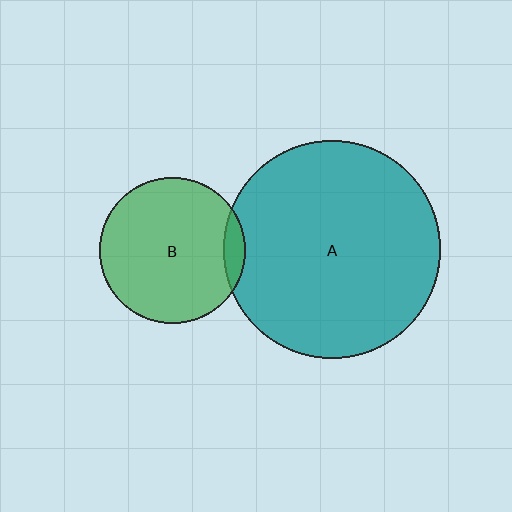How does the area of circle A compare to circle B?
Approximately 2.2 times.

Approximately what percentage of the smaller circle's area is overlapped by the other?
Approximately 5%.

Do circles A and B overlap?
Yes.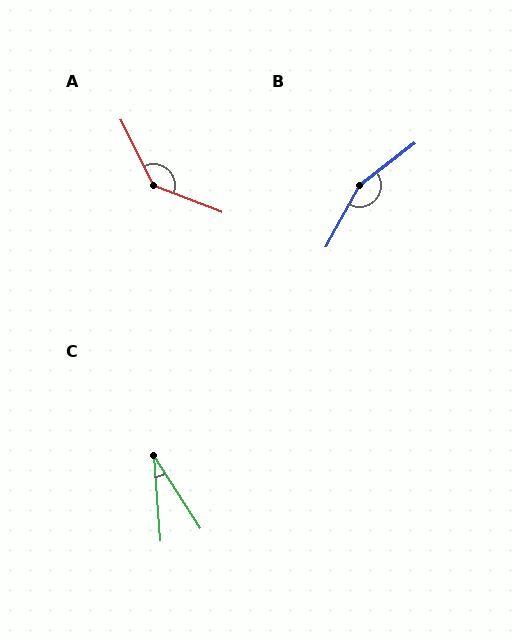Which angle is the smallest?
C, at approximately 29 degrees.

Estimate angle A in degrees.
Approximately 137 degrees.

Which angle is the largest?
B, at approximately 155 degrees.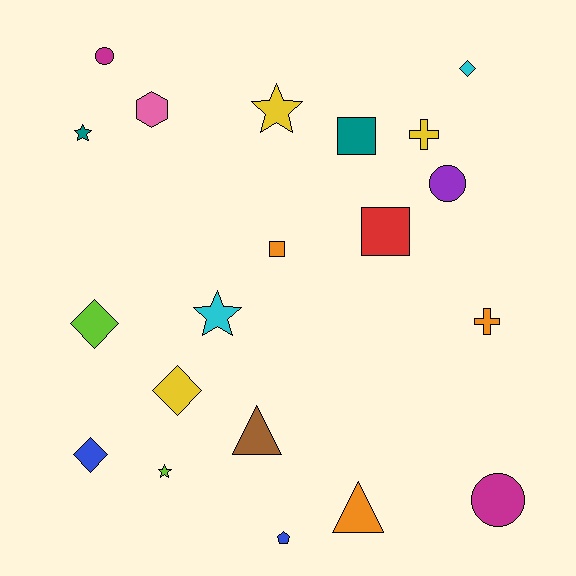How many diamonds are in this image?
There are 4 diamonds.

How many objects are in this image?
There are 20 objects.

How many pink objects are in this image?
There is 1 pink object.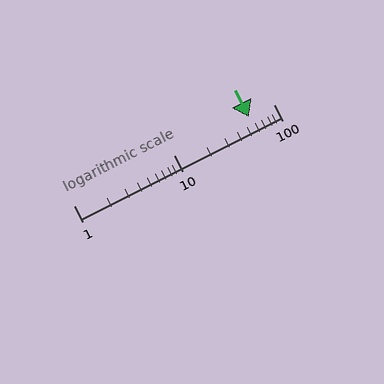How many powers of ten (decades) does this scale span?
The scale spans 2 decades, from 1 to 100.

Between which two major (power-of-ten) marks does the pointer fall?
The pointer is between 10 and 100.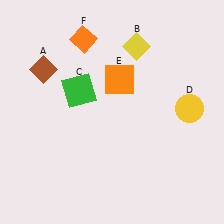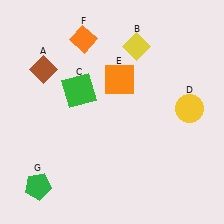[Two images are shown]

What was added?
A green pentagon (G) was added in Image 2.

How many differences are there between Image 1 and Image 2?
There is 1 difference between the two images.